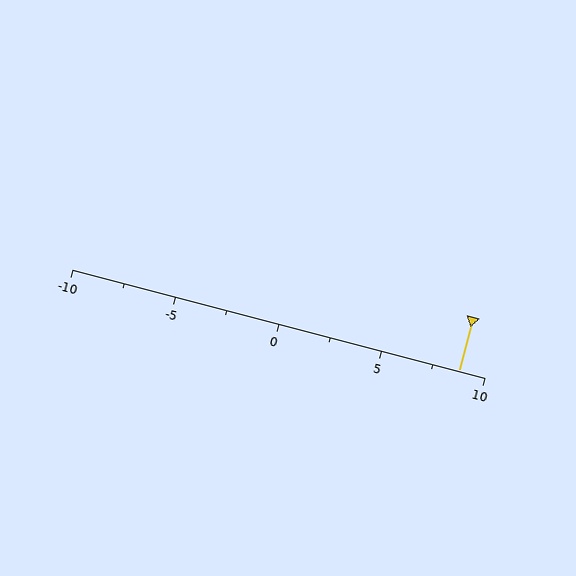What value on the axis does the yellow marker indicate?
The marker indicates approximately 8.8.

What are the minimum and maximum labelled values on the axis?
The axis runs from -10 to 10.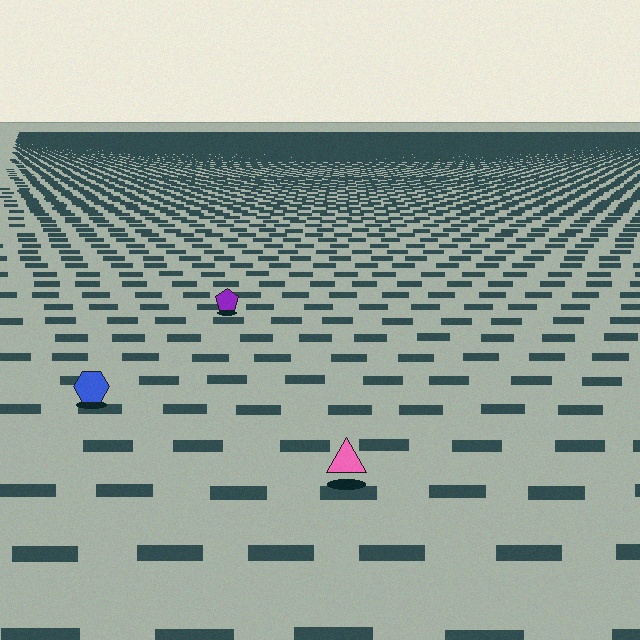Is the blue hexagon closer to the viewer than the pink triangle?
No. The pink triangle is closer — you can tell from the texture gradient: the ground texture is coarser near it.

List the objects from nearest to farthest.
From nearest to farthest: the pink triangle, the blue hexagon, the purple pentagon.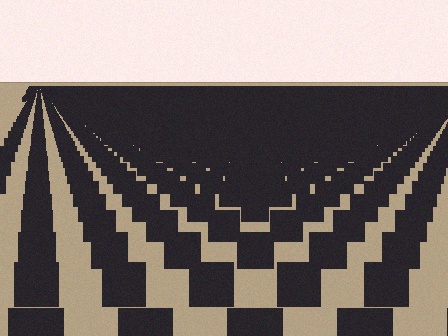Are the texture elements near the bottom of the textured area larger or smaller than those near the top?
Larger. Near the bottom, elements are closer to the viewer and appear at a bigger on-screen size.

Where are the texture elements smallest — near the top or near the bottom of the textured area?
Near the top.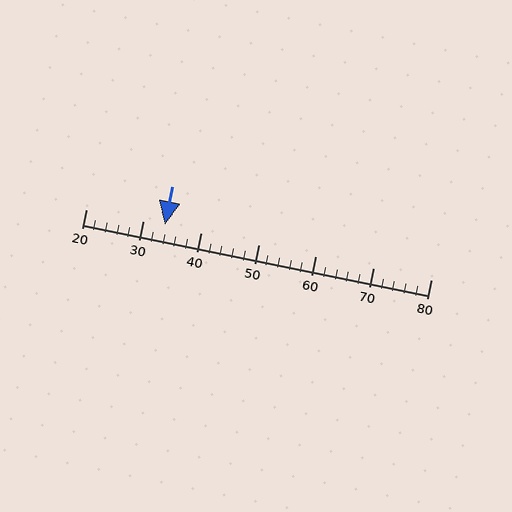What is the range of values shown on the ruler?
The ruler shows values from 20 to 80.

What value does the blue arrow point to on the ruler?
The blue arrow points to approximately 34.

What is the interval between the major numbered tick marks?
The major tick marks are spaced 10 units apart.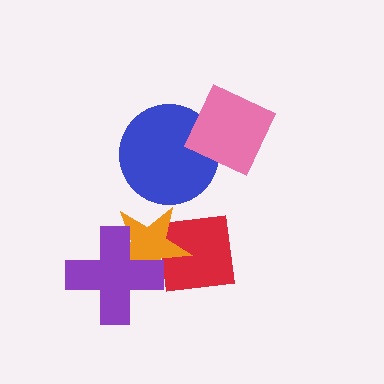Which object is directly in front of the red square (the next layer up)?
The orange star is directly in front of the red square.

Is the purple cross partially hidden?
No, no other shape covers it.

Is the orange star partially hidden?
Yes, it is partially covered by another shape.